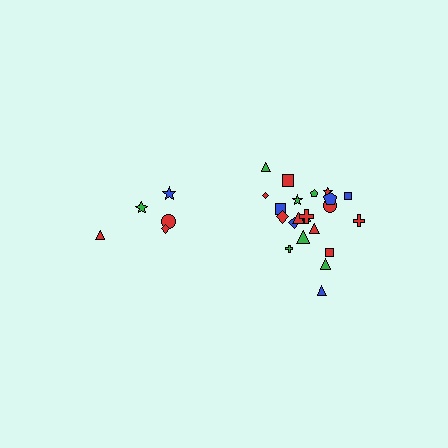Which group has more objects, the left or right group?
The right group.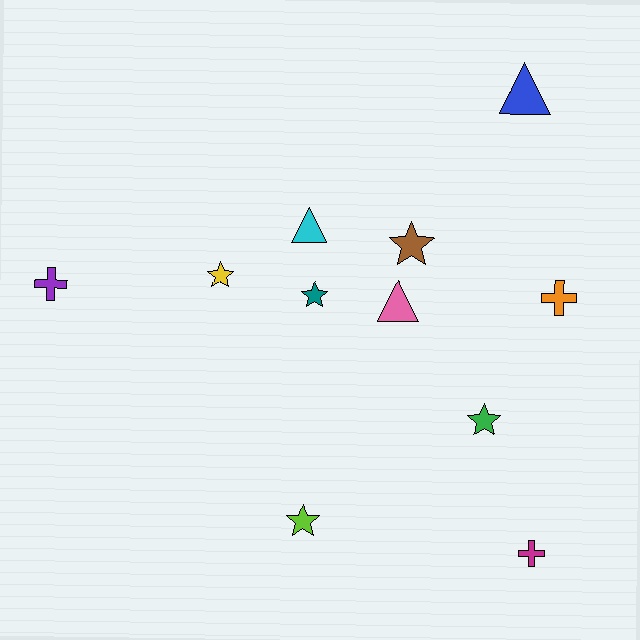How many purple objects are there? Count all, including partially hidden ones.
There is 1 purple object.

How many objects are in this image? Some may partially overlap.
There are 11 objects.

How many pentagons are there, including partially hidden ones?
There are no pentagons.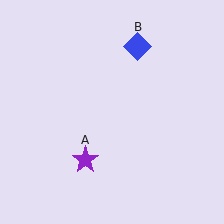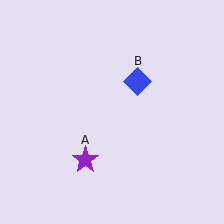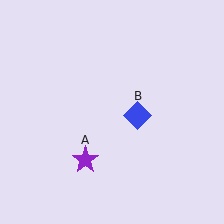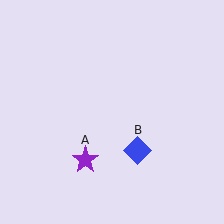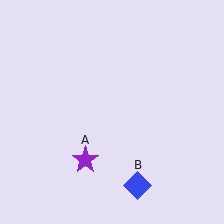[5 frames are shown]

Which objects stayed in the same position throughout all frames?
Purple star (object A) remained stationary.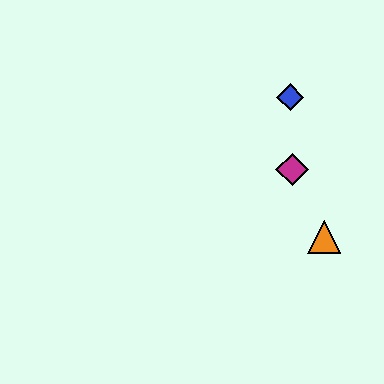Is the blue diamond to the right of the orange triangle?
No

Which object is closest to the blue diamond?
The magenta diamond is closest to the blue diamond.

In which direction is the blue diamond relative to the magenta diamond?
The blue diamond is above the magenta diamond.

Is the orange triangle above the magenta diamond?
No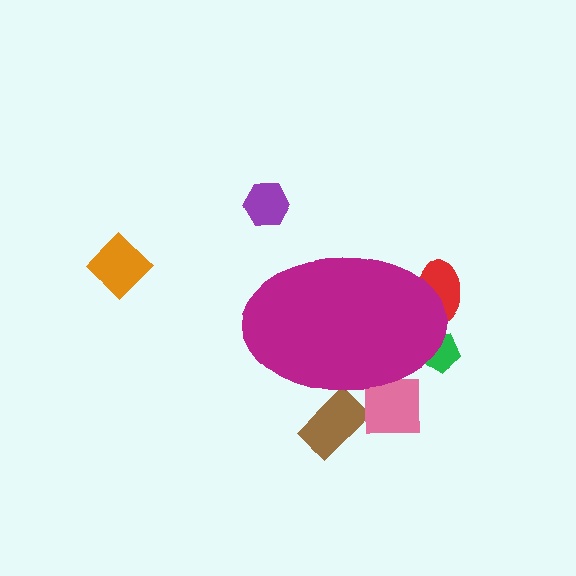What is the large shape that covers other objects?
A magenta ellipse.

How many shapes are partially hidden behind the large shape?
4 shapes are partially hidden.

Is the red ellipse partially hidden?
Yes, the red ellipse is partially hidden behind the magenta ellipse.